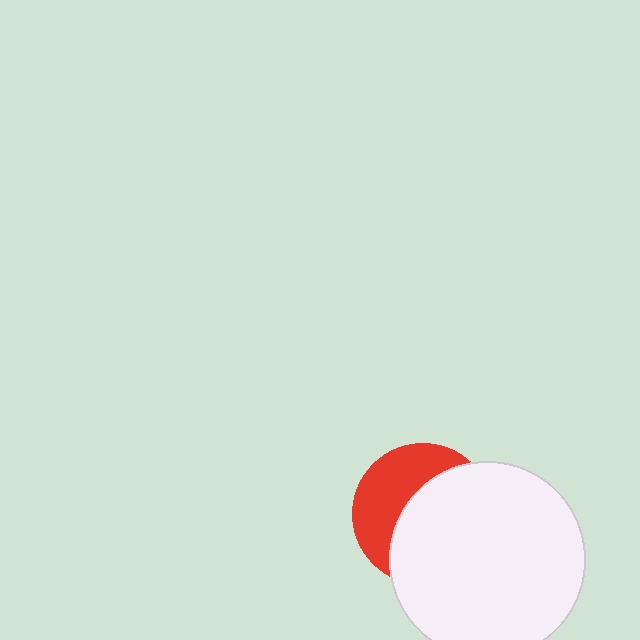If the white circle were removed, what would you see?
You would see the complete red circle.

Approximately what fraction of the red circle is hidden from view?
Roughly 59% of the red circle is hidden behind the white circle.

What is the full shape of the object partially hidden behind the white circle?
The partially hidden object is a red circle.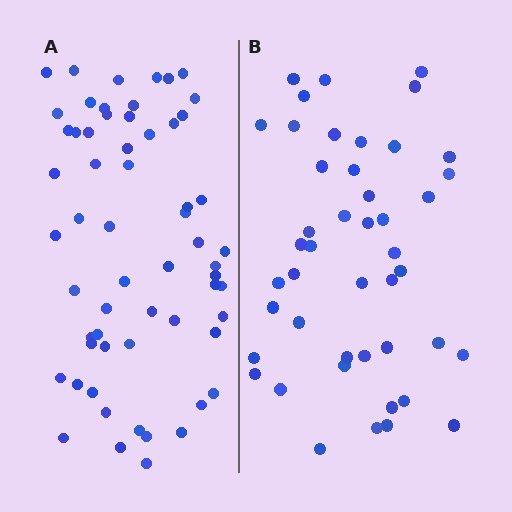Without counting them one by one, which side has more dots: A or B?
Region A (the left region) has more dots.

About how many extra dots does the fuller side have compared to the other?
Region A has approximately 15 more dots than region B.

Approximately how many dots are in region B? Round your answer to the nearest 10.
About 40 dots. (The exact count is 45, which rounds to 40.)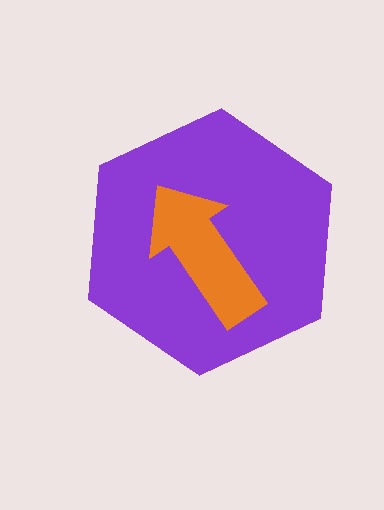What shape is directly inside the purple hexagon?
The orange arrow.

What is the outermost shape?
The purple hexagon.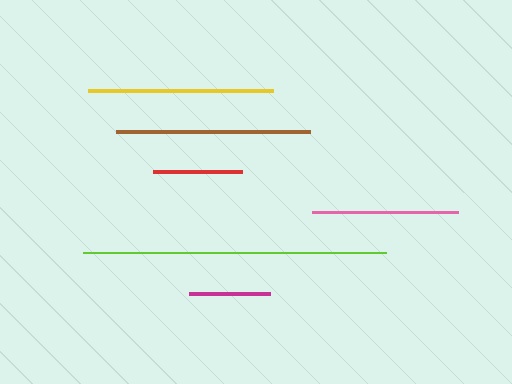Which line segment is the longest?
The lime line is the longest at approximately 304 pixels.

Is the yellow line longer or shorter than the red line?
The yellow line is longer than the red line.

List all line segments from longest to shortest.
From longest to shortest: lime, brown, yellow, pink, red, magenta.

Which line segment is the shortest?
The magenta line is the shortest at approximately 80 pixels.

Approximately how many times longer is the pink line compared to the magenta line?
The pink line is approximately 1.8 times the length of the magenta line.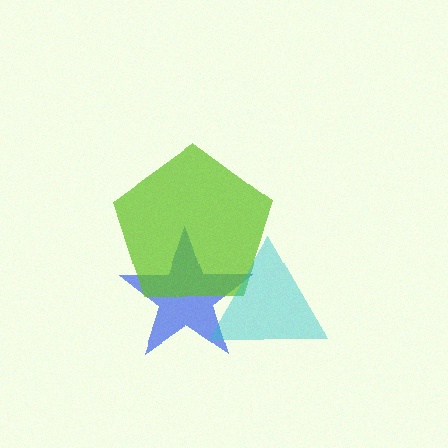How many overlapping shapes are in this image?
There are 3 overlapping shapes in the image.